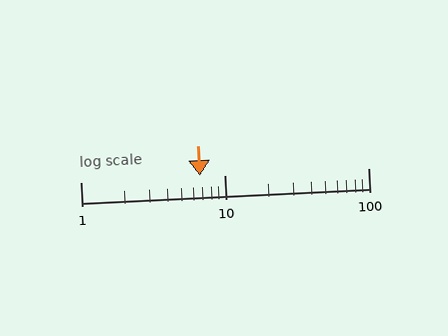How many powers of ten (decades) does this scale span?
The scale spans 2 decades, from 1 to 100.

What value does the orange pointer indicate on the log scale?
The pointer indicates approximately 6.8.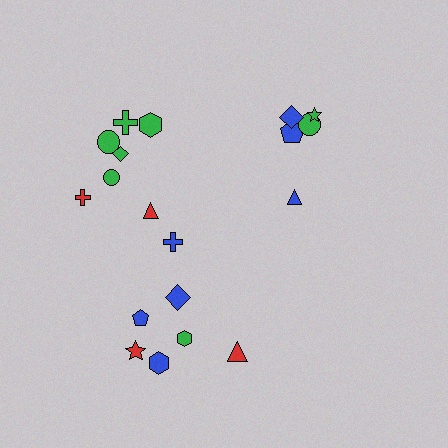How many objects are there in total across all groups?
There are 19 objects.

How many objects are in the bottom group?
There are 6 objects.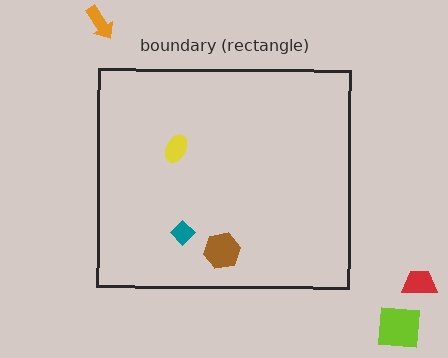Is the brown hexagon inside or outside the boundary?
Inside.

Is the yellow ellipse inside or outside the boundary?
Inside.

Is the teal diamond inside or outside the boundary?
Inside.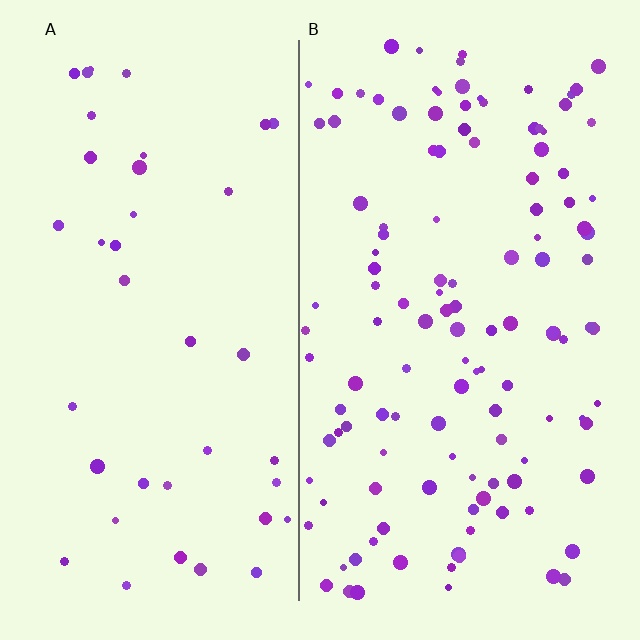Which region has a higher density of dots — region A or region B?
B (the right).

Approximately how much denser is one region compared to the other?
Approximately 3.1× — region B over region A.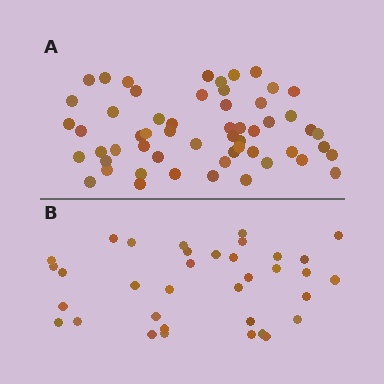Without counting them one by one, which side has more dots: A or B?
Region A (the top region) has more dots.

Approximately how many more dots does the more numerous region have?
Region A has approximately 20 more dots than region B.